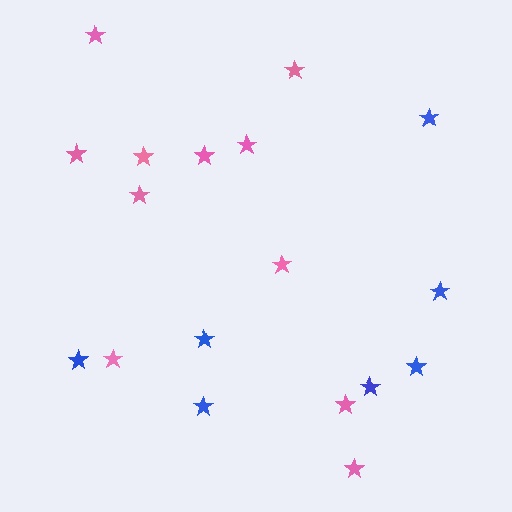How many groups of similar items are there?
There are 2 groups: one group of pink stars (11) and one group of blue stars (7).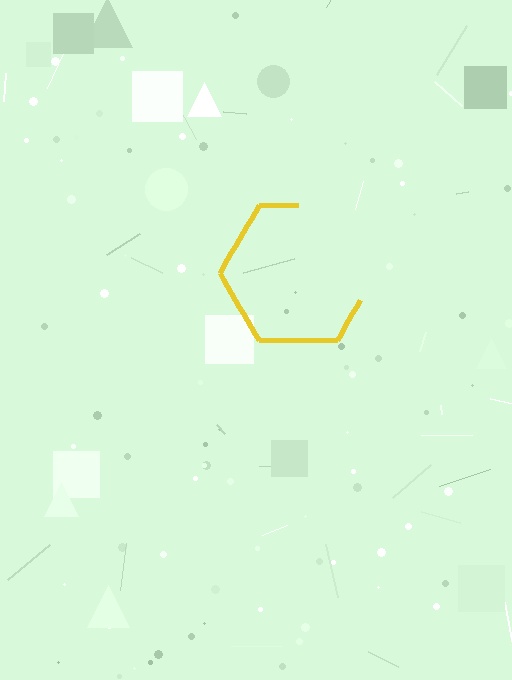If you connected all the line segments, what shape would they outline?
They would outline a hexagon.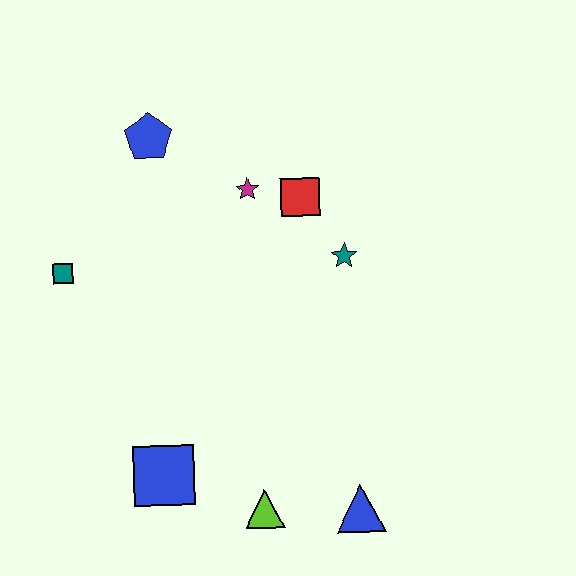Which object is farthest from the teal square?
The blue triangle is farthest from the teal square.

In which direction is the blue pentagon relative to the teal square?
The blue pentagon is above the teal square.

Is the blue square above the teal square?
No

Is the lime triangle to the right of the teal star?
No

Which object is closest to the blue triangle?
The lime triangle is closest to the blue triangle.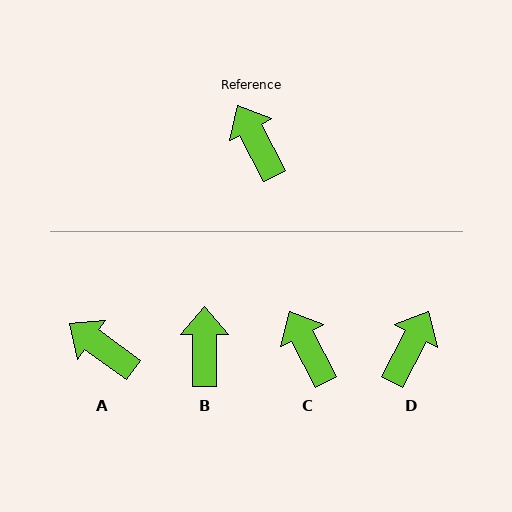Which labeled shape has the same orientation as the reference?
C.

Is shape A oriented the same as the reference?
No, it is off by about 27 degrees.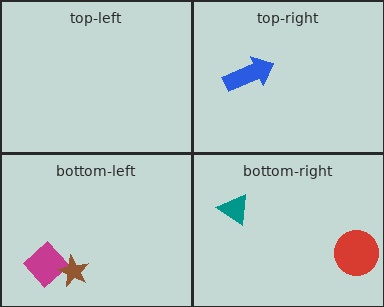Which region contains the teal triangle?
The bottom-right region.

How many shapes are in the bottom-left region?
2.